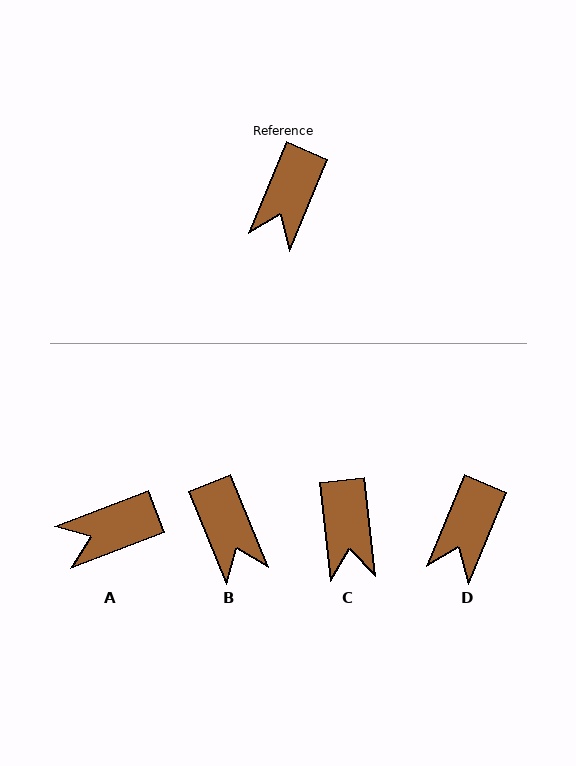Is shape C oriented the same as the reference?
No, it is off by about 29 degrees.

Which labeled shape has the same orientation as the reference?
D.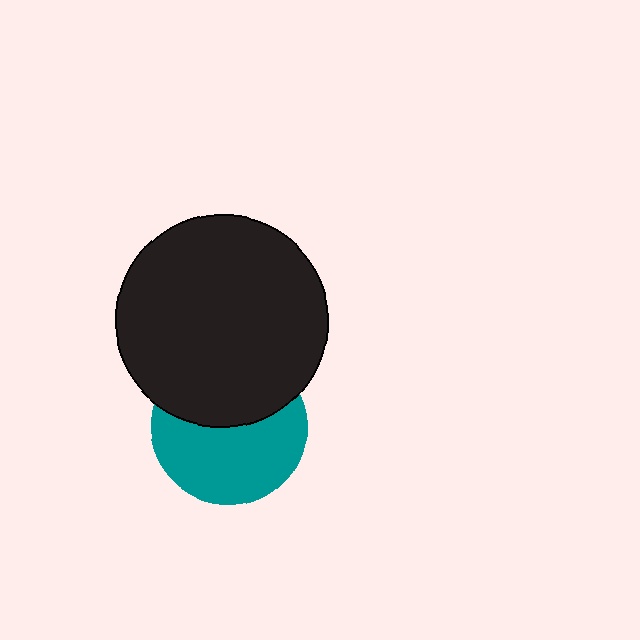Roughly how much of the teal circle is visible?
About half of it is visible (roughly 57%).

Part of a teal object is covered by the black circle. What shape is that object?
It is a circle.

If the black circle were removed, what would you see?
You would see the complete teal circle.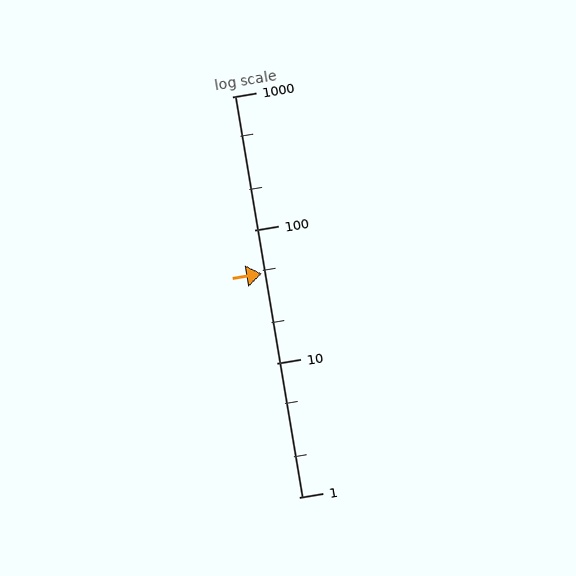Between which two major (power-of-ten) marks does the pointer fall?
The pointer is between 10 and 100.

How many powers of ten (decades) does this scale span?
The scale spans 3 decades, from 1 to 1000.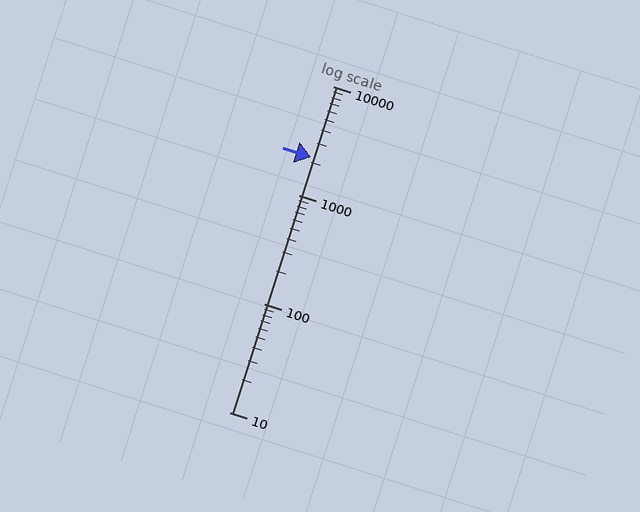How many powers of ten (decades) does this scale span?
The scale spans 3 decades, from 10 to 10000.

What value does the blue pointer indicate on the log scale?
The pointer indicates approximately 2200.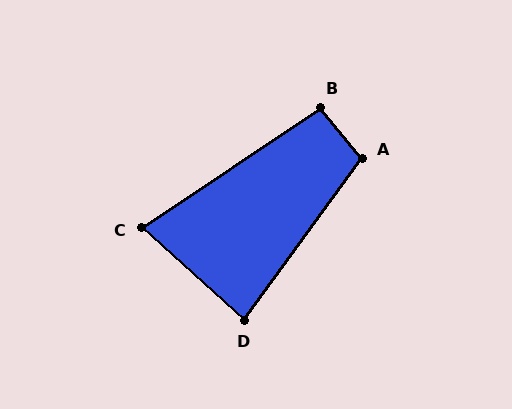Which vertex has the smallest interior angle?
C, at approximately 76 degrees.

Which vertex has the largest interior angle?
A, at approximately 104 degrees.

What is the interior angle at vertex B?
Approximately 96 degrees (obtuse).